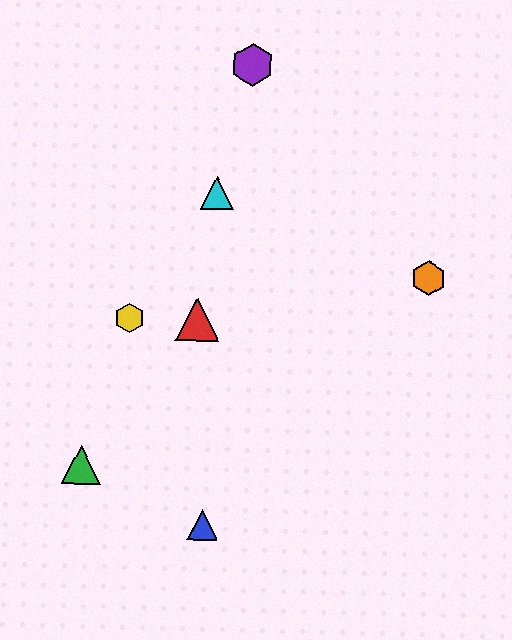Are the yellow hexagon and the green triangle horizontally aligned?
No, the yellow hexagon is at y≈318 and the green triangle is at y≈465.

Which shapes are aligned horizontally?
The red triangle, the yellow hexagon are aligned horizontally.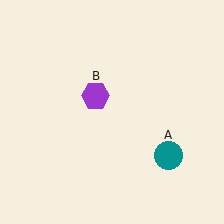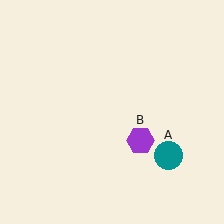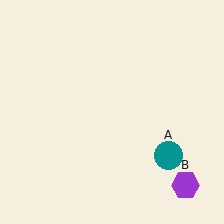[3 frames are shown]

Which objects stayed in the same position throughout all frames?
Teal circle (object A) remained stationary.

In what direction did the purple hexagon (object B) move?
The purple hexagon (object B) moved down and to the right.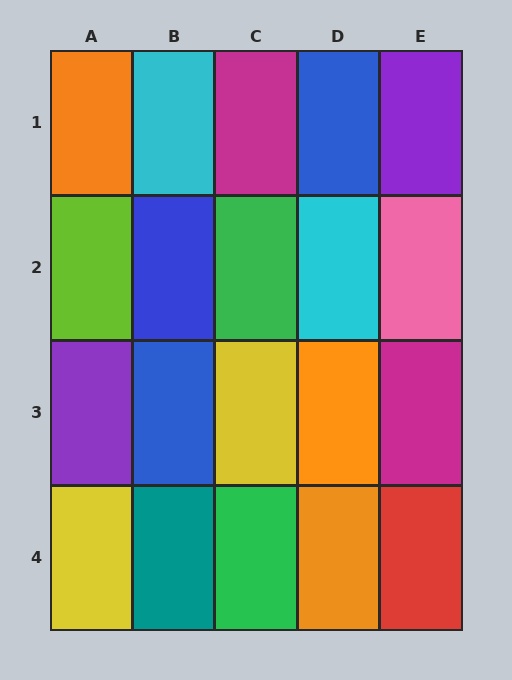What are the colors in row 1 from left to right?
Orange, cyan, magenta, blue, purple.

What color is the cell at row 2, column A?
Lime.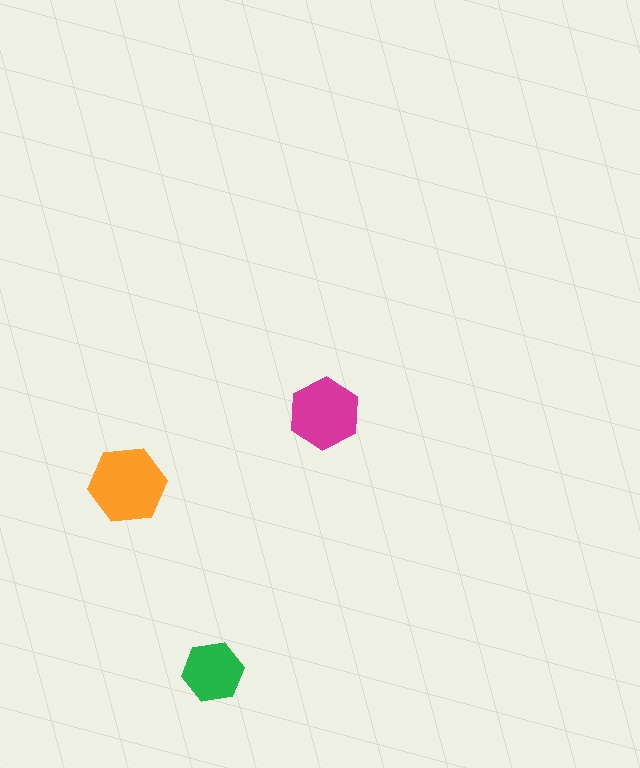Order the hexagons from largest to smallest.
the orange one, the magenta one, the green one.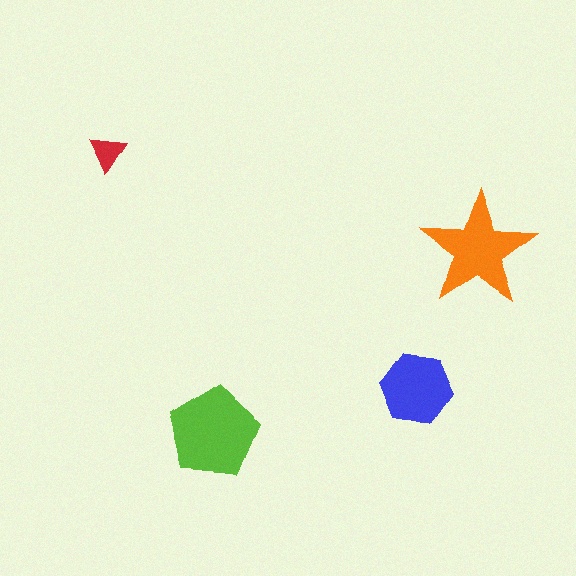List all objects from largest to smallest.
The lime pentagon, the orange star, the blue hexagon, the red triangle.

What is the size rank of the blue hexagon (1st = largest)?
3rd.